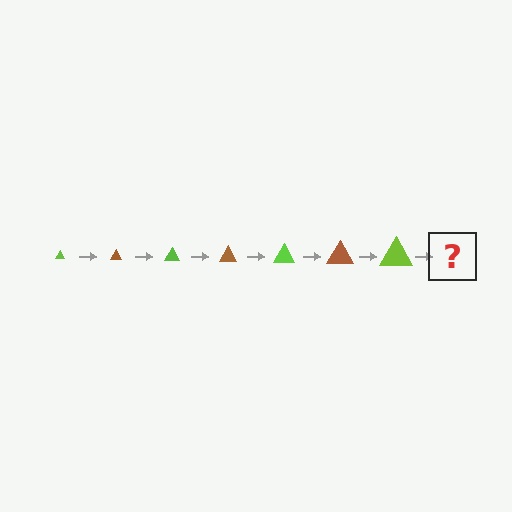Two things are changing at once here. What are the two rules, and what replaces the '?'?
The two rules are that the triangle grows larger each step and the color cycles through lime and brown. The '?' should be a brown triangle, larger than the previous one.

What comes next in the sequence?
The next element should be a brown triangle, larger than the previous one.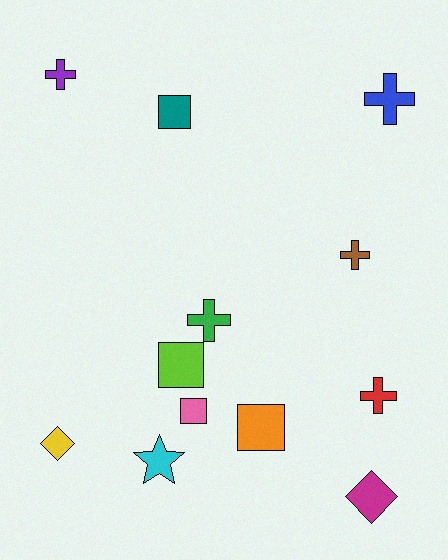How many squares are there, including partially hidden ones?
There are 4 squares.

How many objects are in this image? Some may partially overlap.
There are 12 objects.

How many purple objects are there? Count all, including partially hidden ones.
There is 1 purple object.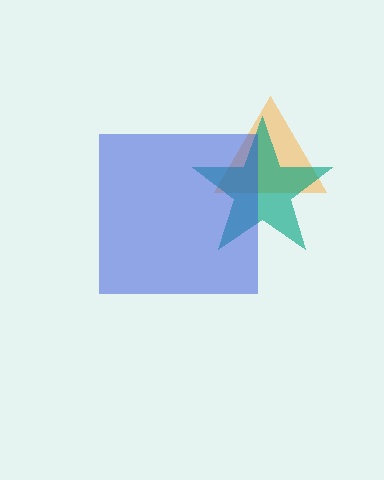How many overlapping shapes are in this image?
There are 3 overlapping shapes in the image.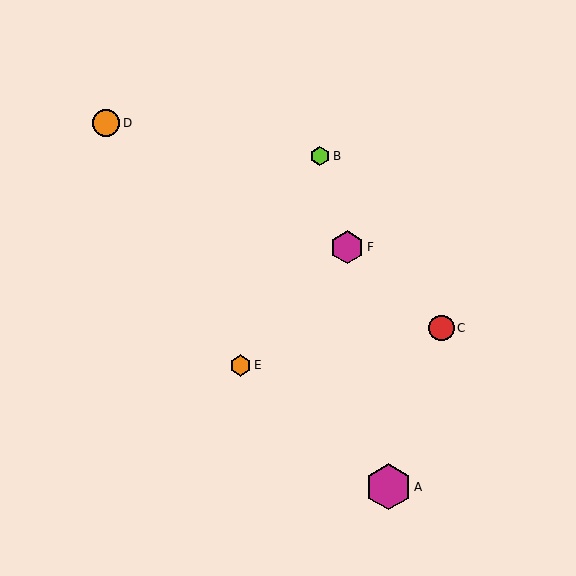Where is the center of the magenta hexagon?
The center of the magenta hexagon is at (347, 247).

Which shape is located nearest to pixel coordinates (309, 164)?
The lime hexagon (labeled B) at (320, 156) is nearest to that location.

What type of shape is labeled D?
Shape D is an orange circle.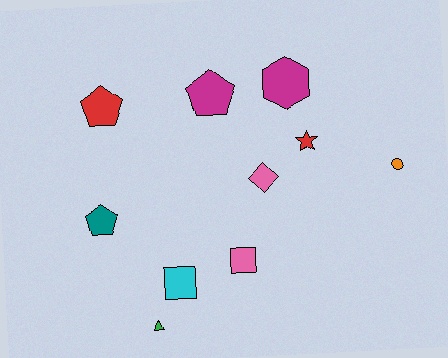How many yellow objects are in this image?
There are no yellow objects.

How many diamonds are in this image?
There is 1 diamond.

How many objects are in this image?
There are 10 objects.